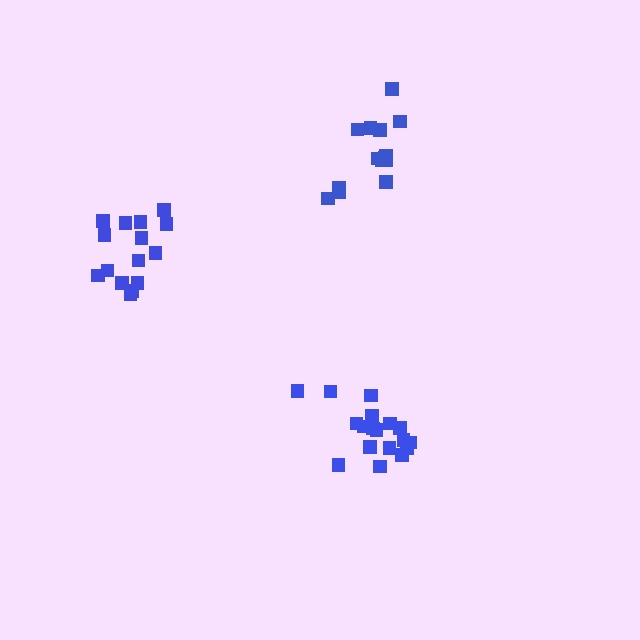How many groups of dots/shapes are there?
There are 3 groups.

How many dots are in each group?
Group 1: 15 dots, Group 2: 14 dots, Group 3: 18 dots (47 total).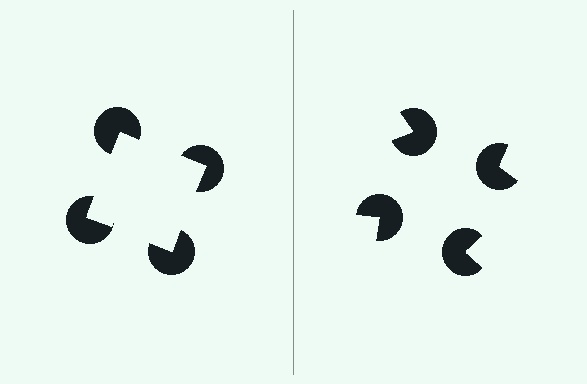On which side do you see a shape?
An illusory square appears on the left side. On the right side the wedge cuts are rotated, so no coherent shape forms.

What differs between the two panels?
The pac-man discs are positioned identically on both sides; only the wedge orientations differ. On the left they align to a square; on the right they are misaligned.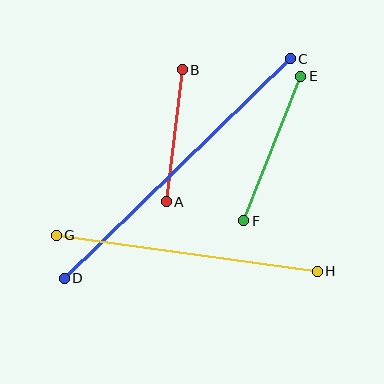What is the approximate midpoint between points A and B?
The midpoint is at approximately (174, 136) pixels.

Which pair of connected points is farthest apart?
Points C and D are farthest apart.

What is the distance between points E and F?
The distance is approximately 156 pixels.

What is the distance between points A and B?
The distance is approximately 133 pixels.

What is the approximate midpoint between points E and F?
The midpoint is at approximately (272, 149) pixels.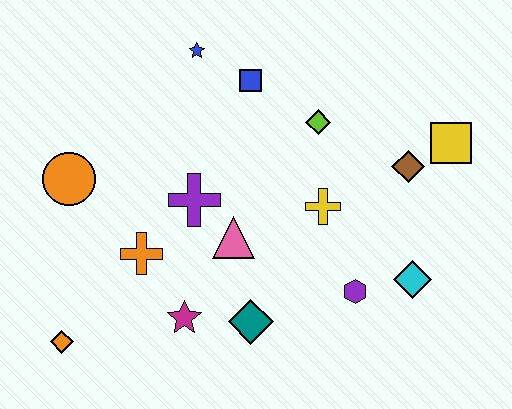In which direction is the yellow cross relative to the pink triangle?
The yellow cross is to the right of the pink triangle.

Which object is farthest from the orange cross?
The yellow square is farthest from the orange cross.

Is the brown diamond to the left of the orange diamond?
No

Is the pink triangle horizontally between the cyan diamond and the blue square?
No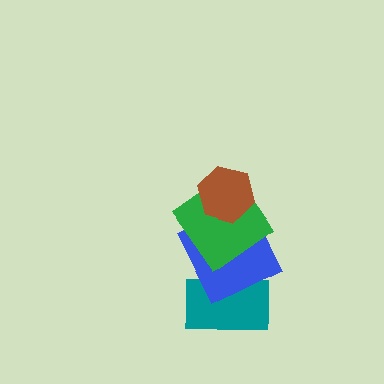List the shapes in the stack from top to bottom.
From top to bottom: the brown hexagon, the green diamond, the blue square, the teal rectangle.